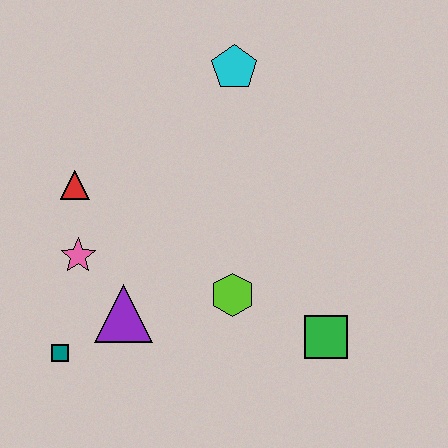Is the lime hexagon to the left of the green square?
Yes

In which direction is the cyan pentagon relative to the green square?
The cyan pentagon is above the green square.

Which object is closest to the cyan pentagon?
The red triangle is closest to the cyan pentagon.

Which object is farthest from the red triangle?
The green square is farthest from the red triangle.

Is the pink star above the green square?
Yes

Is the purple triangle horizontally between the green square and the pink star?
Yes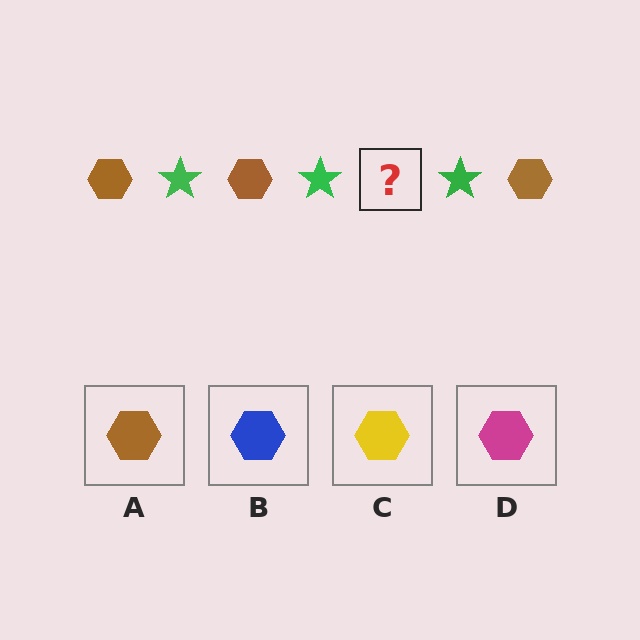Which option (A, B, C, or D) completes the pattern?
A.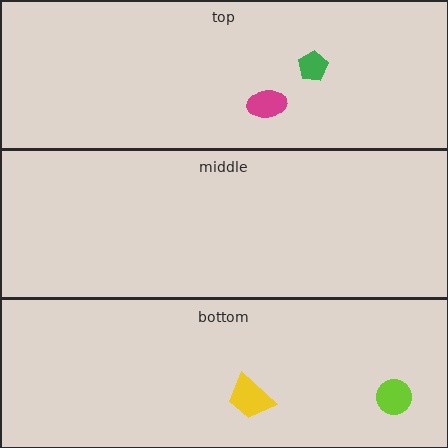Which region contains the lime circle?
The bottom region.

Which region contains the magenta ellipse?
The top region.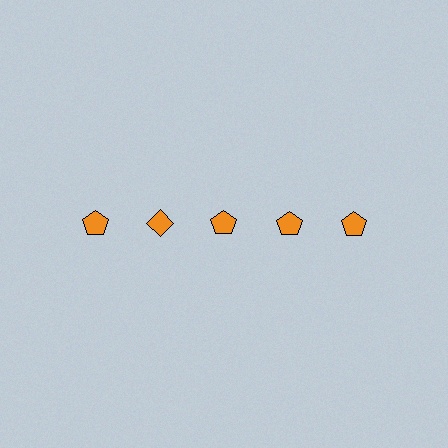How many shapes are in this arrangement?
There are 5 shapes arranged in a grid pattern.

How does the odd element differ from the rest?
It has a different shape: diamond instead of pentagon.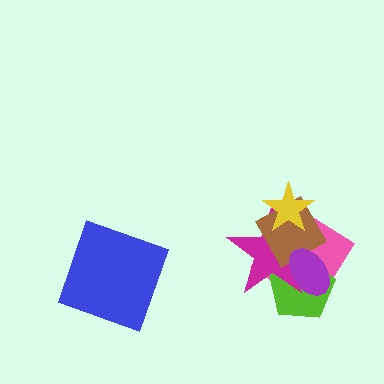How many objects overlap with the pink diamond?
5 objects overlap with the pink diamond.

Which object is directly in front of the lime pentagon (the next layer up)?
The magenta star is directly in front of the lime pentagon.